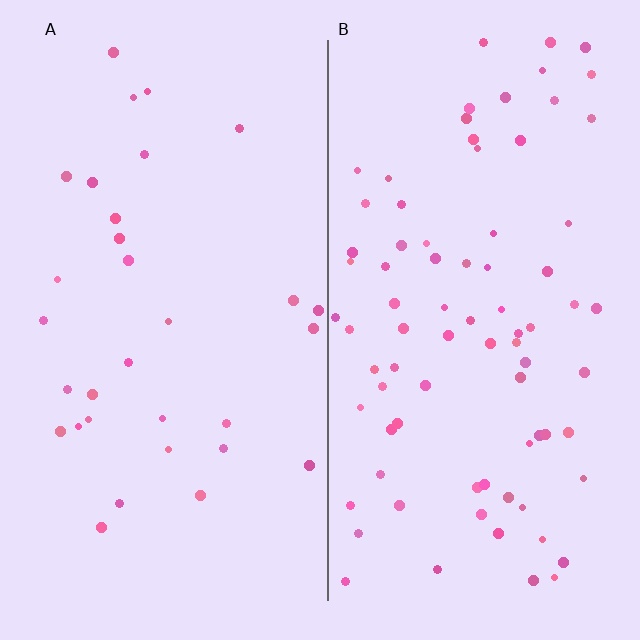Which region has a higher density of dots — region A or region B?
B (the right).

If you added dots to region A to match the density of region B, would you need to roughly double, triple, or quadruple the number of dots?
Approximately triple.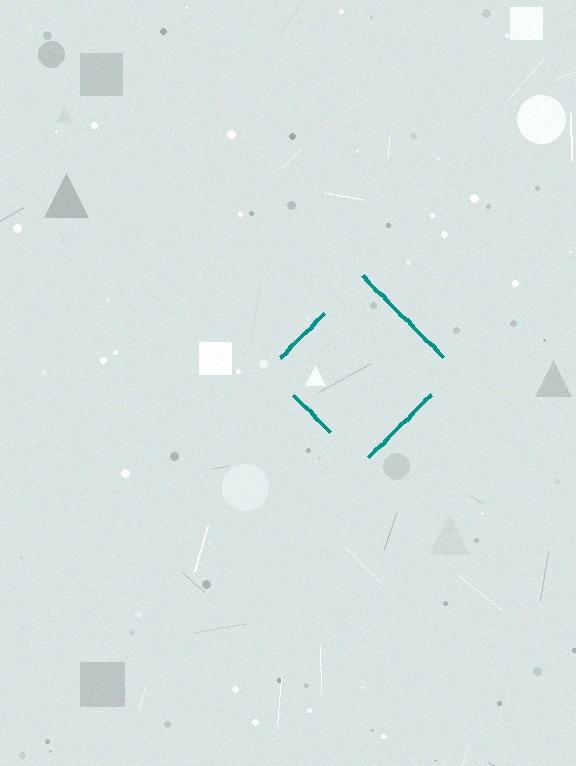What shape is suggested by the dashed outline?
The dashed outline suggests a diamond.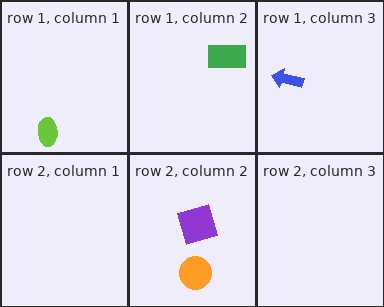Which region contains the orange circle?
The row 2, column 2 region.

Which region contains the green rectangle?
The row 1, column 2 region.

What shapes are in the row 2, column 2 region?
The orange circle, the purple square.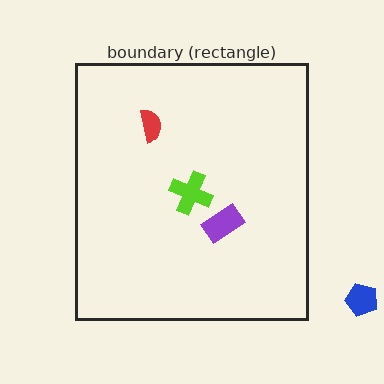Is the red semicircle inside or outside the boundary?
Inside.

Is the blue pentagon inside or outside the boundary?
Outside.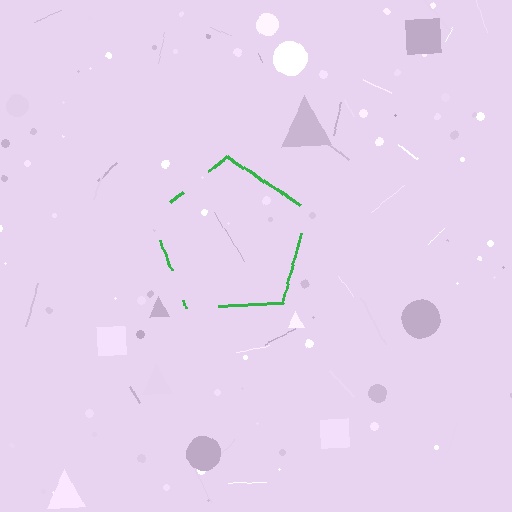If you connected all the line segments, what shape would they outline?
They would outline a pentagon.